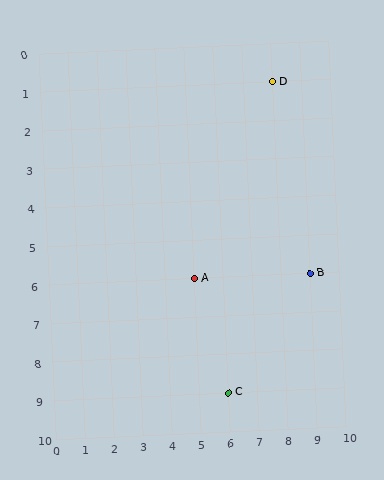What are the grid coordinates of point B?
Point B is at grid coordinates (9, 6).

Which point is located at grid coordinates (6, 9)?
Point C is at (6, 9).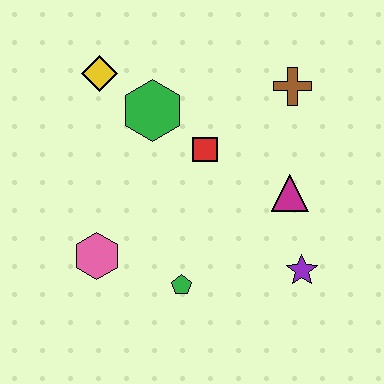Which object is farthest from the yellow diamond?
The purple star is farthest from the yellow diamond.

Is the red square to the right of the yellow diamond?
Yes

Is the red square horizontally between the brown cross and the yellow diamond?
Yes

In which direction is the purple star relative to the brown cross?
The purple star is below the brown cross.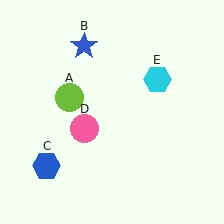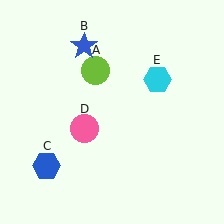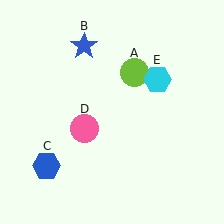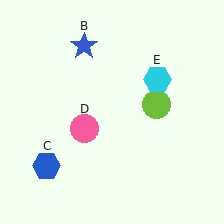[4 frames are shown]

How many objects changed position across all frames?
1 object changed position: lime circle (object A).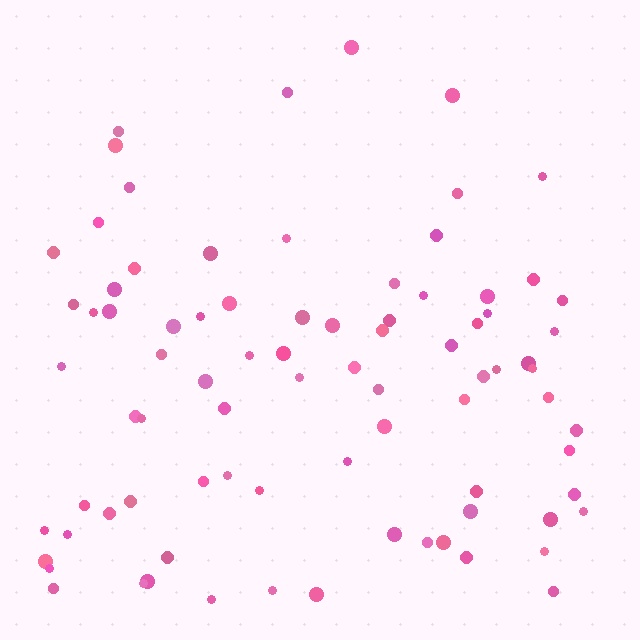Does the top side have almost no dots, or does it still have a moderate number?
Still a moderate number, just noticeably fewer than the bottom.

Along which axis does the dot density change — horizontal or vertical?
Vertical.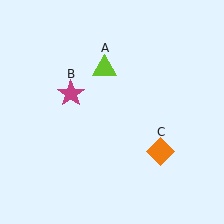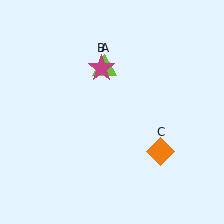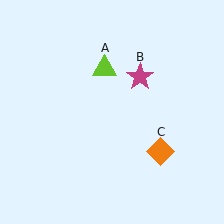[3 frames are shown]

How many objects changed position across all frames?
1 object changed position: magenta star (object B).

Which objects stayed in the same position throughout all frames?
Lime triangle (object A) and orange diamond (object C) remained stationary.